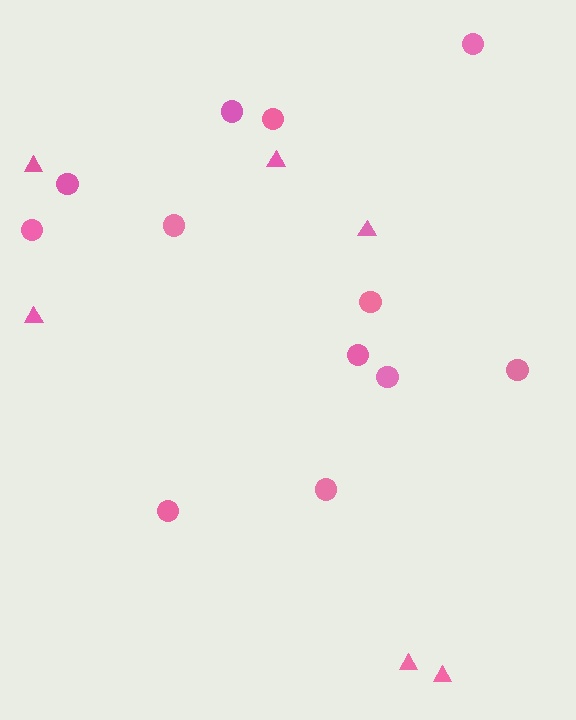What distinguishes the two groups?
There are 2 groups: one group of circles (12) and one group of triangles (6).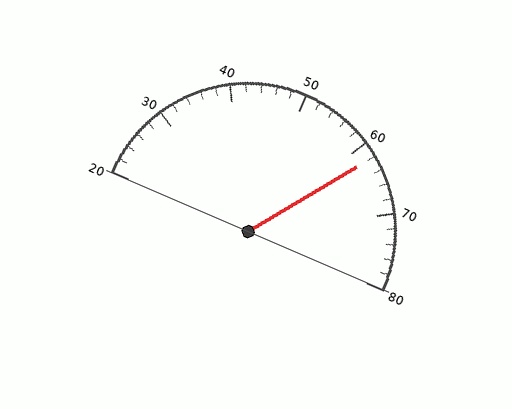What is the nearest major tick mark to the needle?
The nearest major tick mark is 60.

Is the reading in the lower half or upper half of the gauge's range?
The reading is in the upper half of the range (20 to 80).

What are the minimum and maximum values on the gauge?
The gauge ranges from 20 to 80.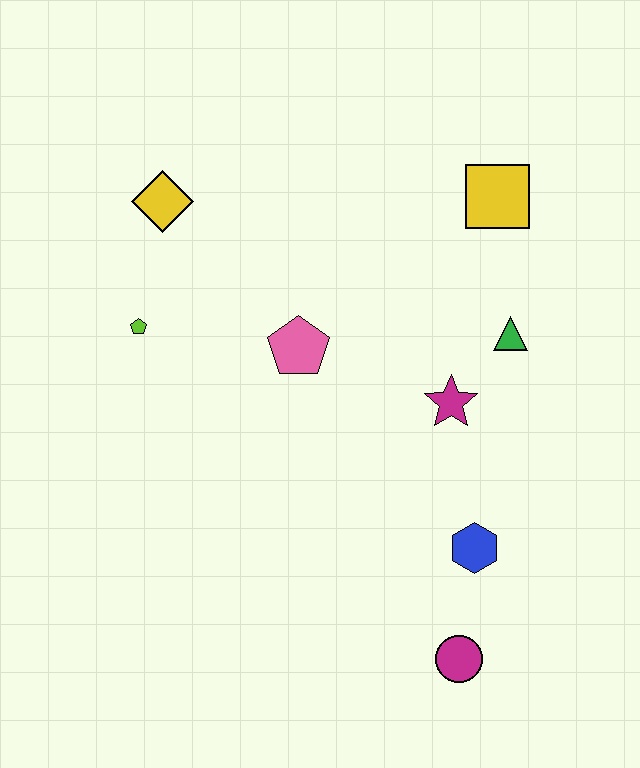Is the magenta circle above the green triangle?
No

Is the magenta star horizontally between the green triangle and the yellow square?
No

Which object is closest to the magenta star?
The green triangle is closest to the magenta star.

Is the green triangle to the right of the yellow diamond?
Yes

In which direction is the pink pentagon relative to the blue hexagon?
The pink pentagon is above the blue hexagon.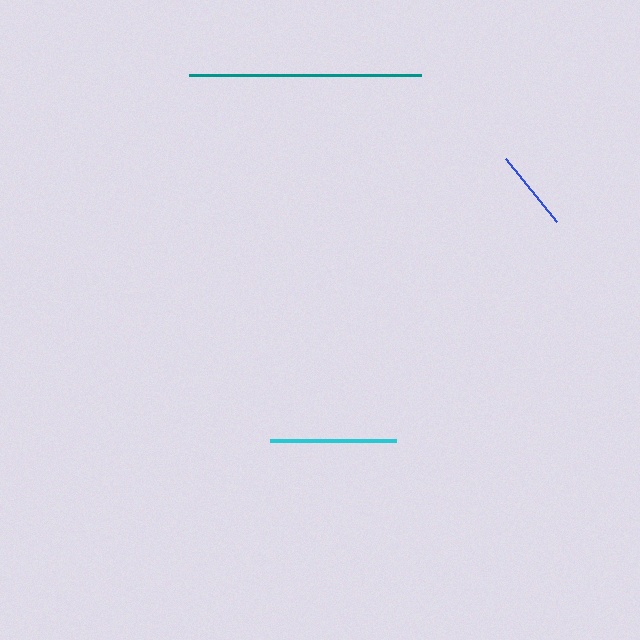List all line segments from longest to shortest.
From longest to shortest: teal, cyan, blue.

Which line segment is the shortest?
The blue line is the shortest at approximately 80 pixels.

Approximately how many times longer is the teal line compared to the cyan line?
The teal line is approximately 1.8 times the length of the cyan line.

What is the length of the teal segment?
The teal segment is approximately 232 pixels long.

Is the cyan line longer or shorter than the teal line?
The teal line is longer than the cyan line.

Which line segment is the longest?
The teal line is the longest at approximately 232 pixels.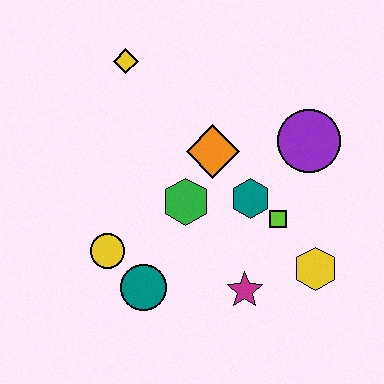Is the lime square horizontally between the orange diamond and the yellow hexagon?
Yes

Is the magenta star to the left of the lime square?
Yes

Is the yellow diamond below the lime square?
No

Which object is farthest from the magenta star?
The yellow diamond is farthest from the magenta star.